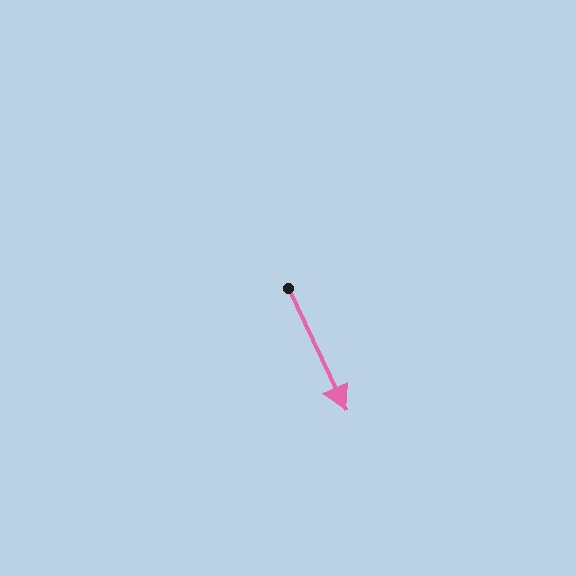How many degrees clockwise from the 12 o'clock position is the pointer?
Approximately 155 degrees.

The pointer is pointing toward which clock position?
Roughly 5 o'clock.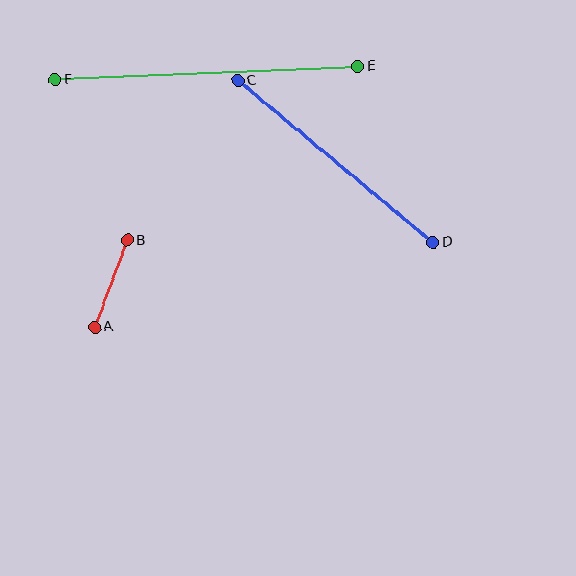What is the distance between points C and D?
The distance is approximately 253 pixels.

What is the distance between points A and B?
The distance is approximately 92 pixels.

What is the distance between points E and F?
The distance is approximately 303 pixels.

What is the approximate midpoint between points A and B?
The midpoint is at approximately (111, 284) pixels.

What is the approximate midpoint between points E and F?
The midpoint is at approximately (206, 73) pixels.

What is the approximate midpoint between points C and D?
The midpoint is at approximately (336, 161) pixels.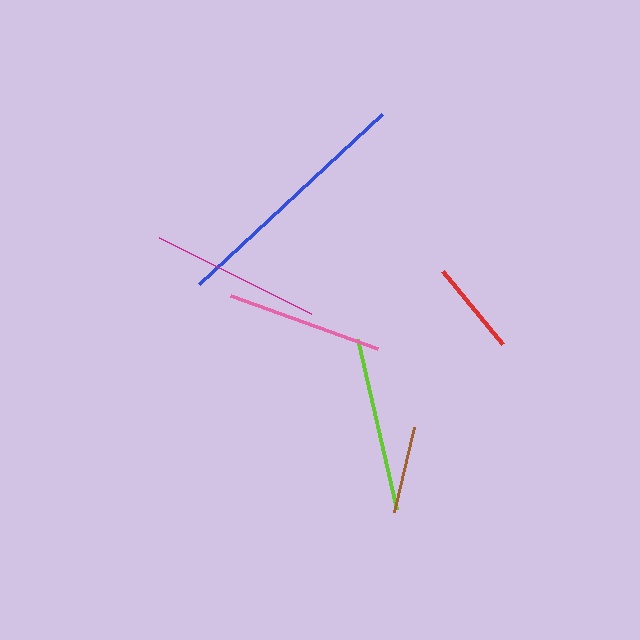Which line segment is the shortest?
The brown line is the shortest at approximately 87 pixels.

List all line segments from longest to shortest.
From longest to shortest: blue, lime, magenta, pink, red, brown.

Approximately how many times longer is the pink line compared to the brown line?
The pink line is approximately 1.8 times the length of the brown line.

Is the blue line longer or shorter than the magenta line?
The blue line is longer than the magenta line.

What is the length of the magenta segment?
The magenta segment is approximately 170 pixels long.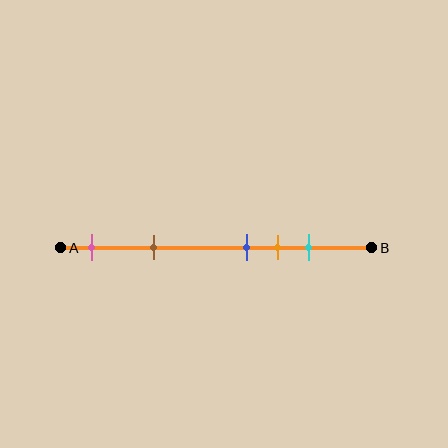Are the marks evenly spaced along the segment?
No, the marks are not evenly spaced.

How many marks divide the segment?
There are 5 marks dividing the segment.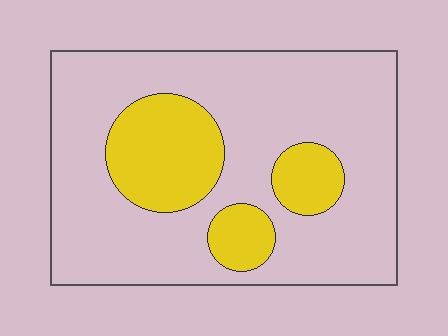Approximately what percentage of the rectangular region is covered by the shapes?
Approximately 25%.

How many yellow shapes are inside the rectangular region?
3.